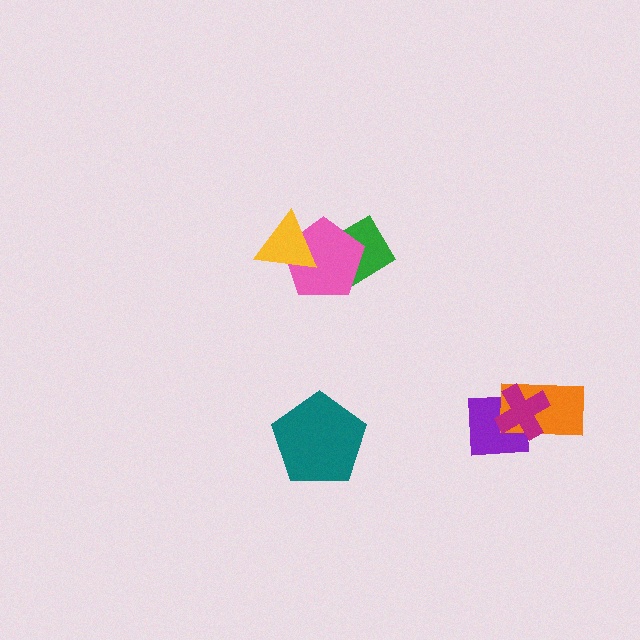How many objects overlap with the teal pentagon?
0 objects overlap with the teal pentagon.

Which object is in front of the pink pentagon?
The yellow triangle is in front of the pink pentagon.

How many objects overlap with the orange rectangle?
2 objects overlap with the orange rectangle.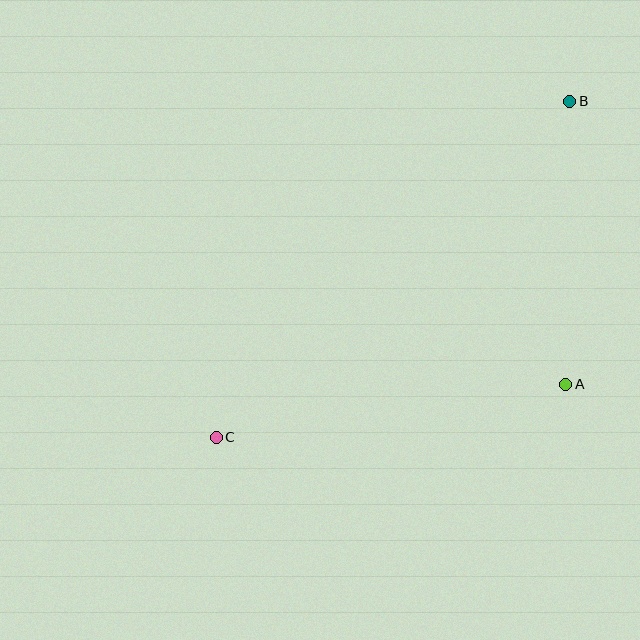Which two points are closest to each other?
Points A and B are closest to each other.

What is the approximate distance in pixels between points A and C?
The distance between A and C is approximately 353 pixels.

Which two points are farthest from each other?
Points B and C are farthest from each other.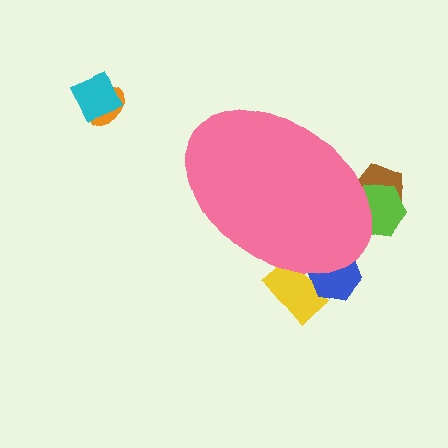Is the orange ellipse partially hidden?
No, the orange ellipse is fully visible.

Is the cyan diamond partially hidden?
No, the cyan diamond is fully visible.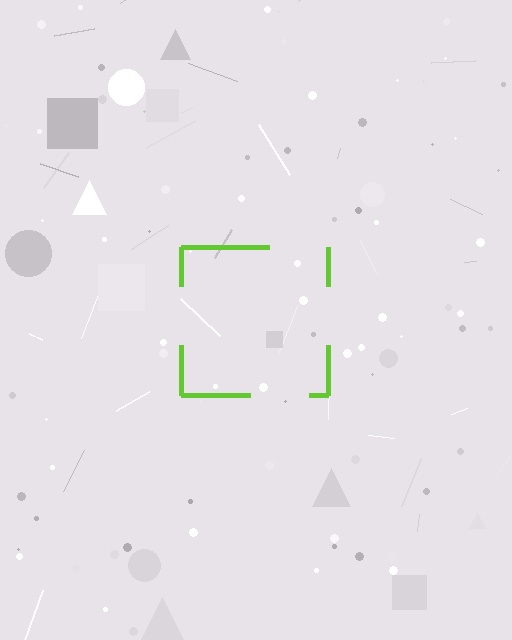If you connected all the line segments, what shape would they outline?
They would outline a square.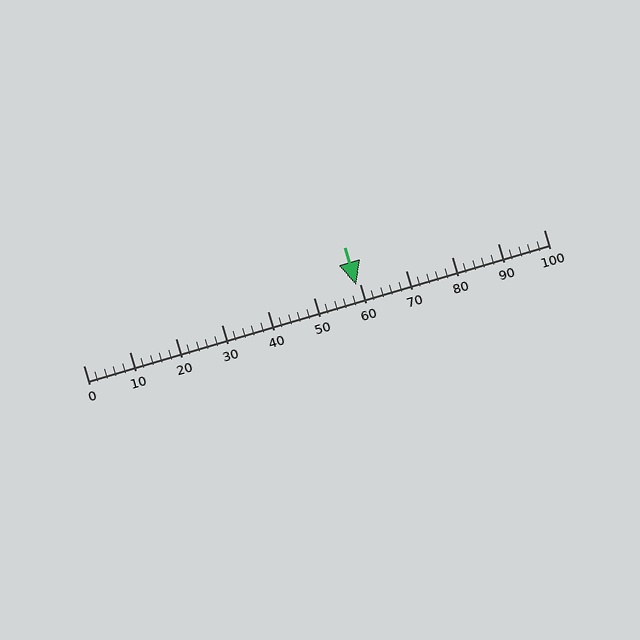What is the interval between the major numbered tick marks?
The major tick marks are spaced 10 units apart.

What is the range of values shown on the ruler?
The ruler shows values from 0 to 100.